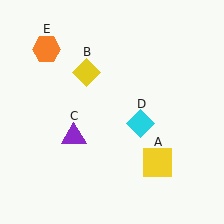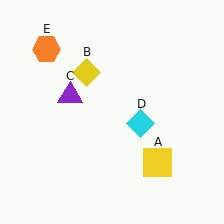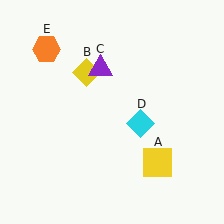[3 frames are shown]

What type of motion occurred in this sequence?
The purple triangle (object C) rotated clockwise around the center of the scene.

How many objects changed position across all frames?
1 object changed position: purple triangle (object C).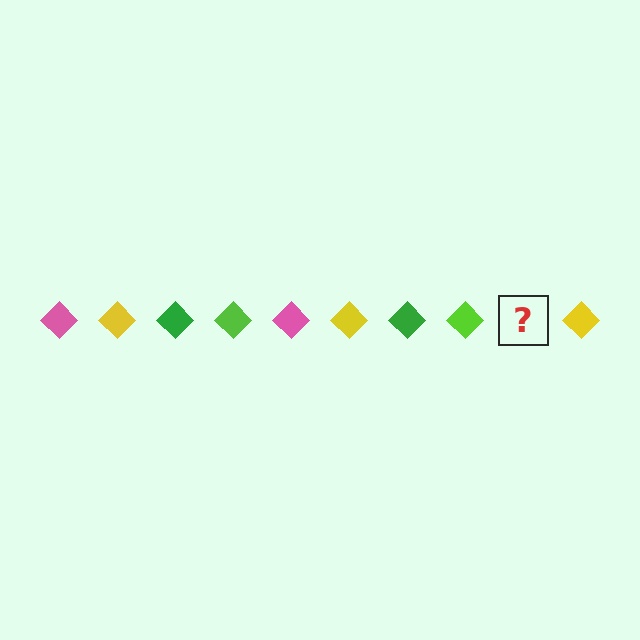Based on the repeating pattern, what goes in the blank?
The blank should be a pink diamond.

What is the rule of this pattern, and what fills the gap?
The rule is that the pattern cycles through pink, yellow, green, lime diamonds. The gap should be filled with a pink diamond.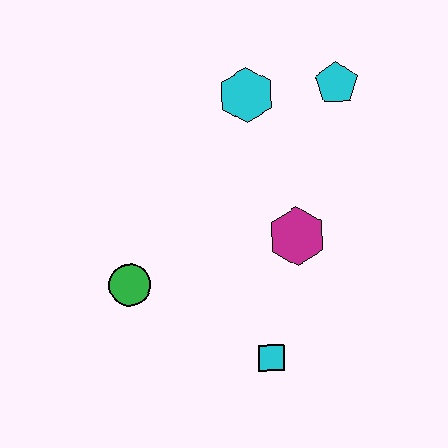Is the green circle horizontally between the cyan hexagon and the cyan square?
No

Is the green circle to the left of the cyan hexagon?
Yes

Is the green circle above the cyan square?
Yes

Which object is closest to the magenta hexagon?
The cyan square is closest to the magenta hexagon.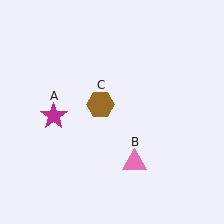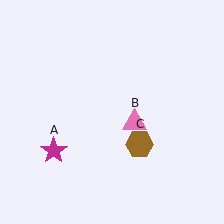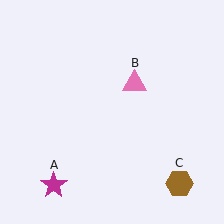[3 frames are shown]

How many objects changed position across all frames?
3 objects changed position: magenta star (object A), pink triangle (object B), brown hexagon (object C).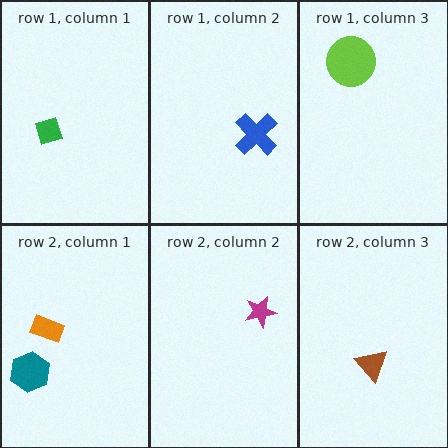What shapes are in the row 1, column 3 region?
The lime circle.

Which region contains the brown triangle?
The row 2, column 3 region.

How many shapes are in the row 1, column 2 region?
1.